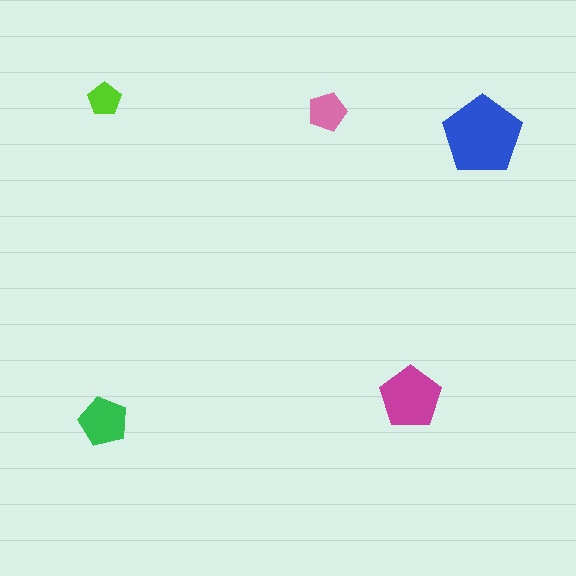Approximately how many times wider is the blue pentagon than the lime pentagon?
About 2.5 times wider.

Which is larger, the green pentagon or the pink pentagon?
The green one.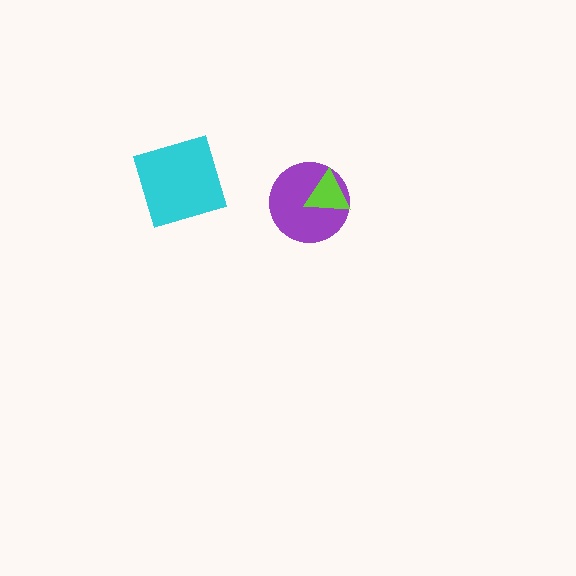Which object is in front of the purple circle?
The lime triangle is in front of the purple circle.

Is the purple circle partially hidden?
Yes, it is partially covered by another shape.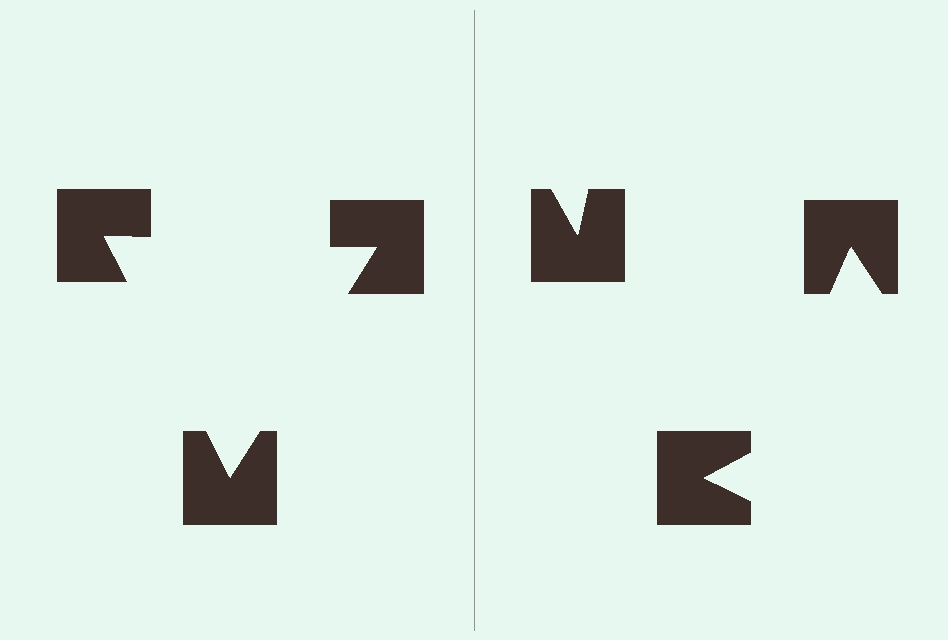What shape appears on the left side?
An illusory triangle.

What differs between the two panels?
The notched squares are positioned identically on both sides; only the wedge orientations differ. On the left they align to a triangle; on the right they are misaligned.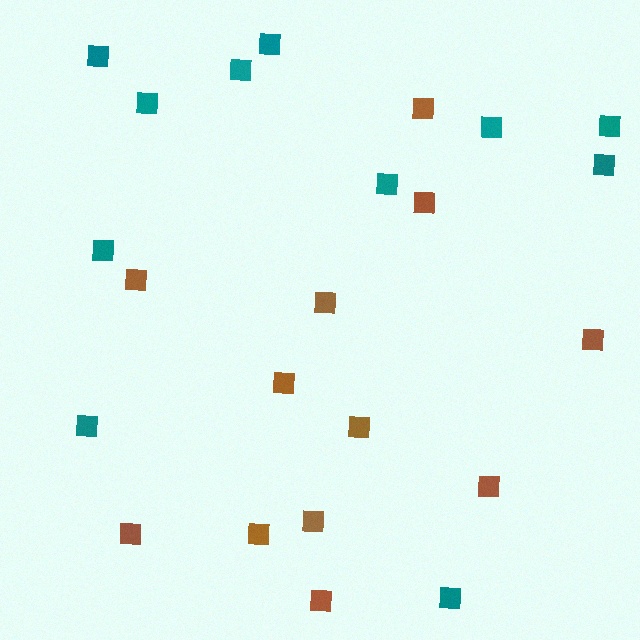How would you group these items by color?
There are 2 groups: one group of teal squares (11) and one group of brown squares (12).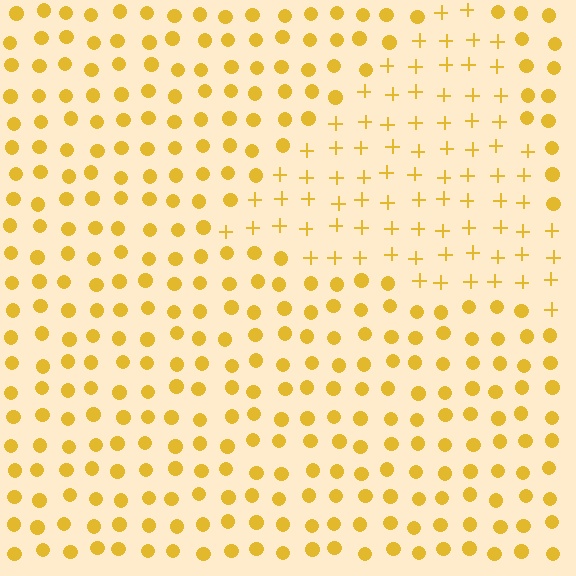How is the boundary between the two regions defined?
The boundary is defined by a change in element shape: plus signs inside vs. circles outside. All elements share the same color and spacing.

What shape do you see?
I see a triangle.